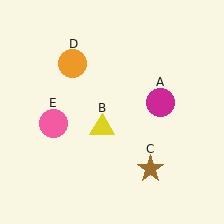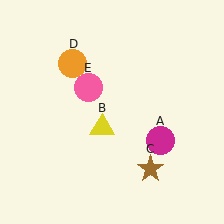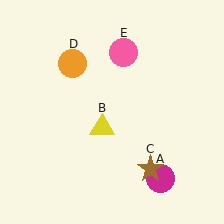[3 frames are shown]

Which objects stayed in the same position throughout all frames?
Yellow triangle (object B) and brown star (object C) and orange circle (object D) remained stationary.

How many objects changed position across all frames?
2 objects changed position: magenta circle (object A), pink circle (object E).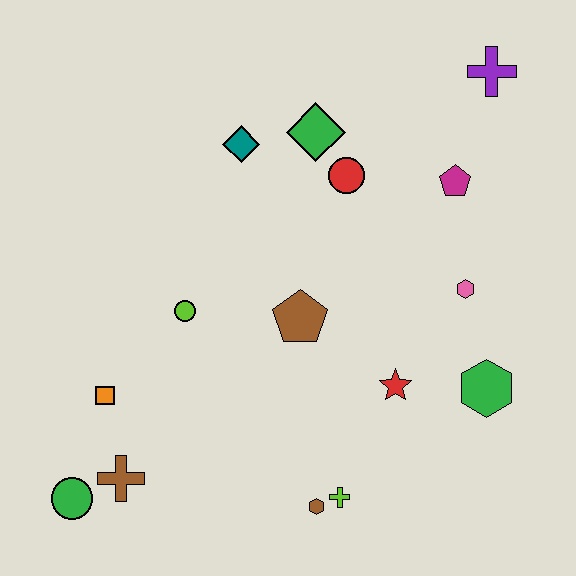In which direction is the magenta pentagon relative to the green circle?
The magenta pentagon is to the right of the green circle.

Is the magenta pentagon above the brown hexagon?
Yes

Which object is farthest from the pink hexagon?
The green circle is farthest from the pink hexagon.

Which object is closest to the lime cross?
The brown hexagon is closest to the lime cross.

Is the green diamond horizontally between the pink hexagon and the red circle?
No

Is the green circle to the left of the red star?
Yes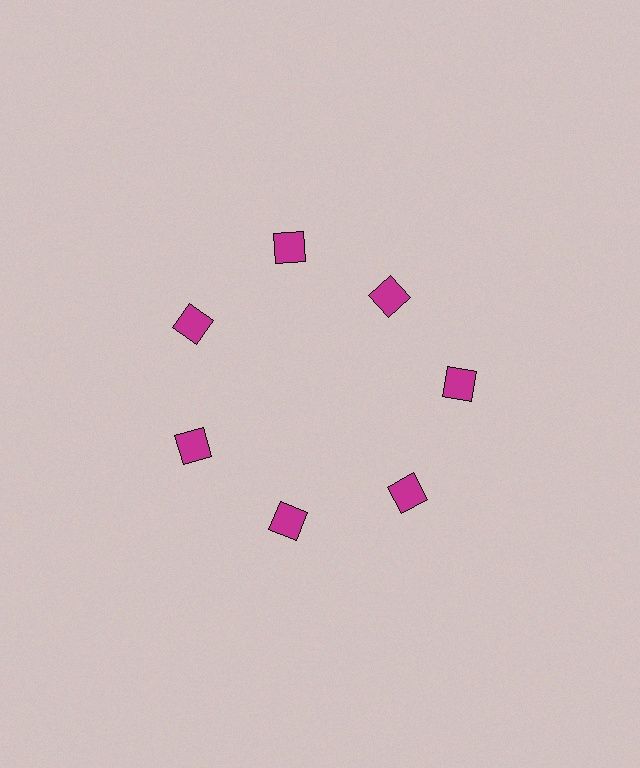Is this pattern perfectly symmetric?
No. The 7 magenta squares are arranged in a ring, but one element near the 1 o'clock position is pulled inward toward the center, breaking the 7-fold rotational symmetry.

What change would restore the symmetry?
The symmetry would be restored by moving it outward, back onto the ring so that all 7 squares sit at equal angles and equal distance from the center.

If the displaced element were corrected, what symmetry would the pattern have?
It would have 7-fold rotational symmetry — the pattern would map onto itself every 51 degrees.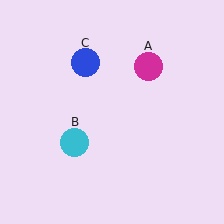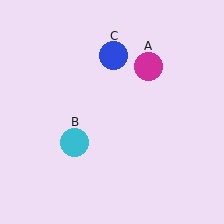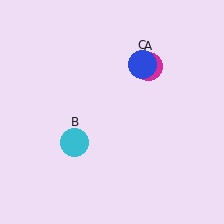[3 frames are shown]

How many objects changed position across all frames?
1 object changed position: blue circle (object C).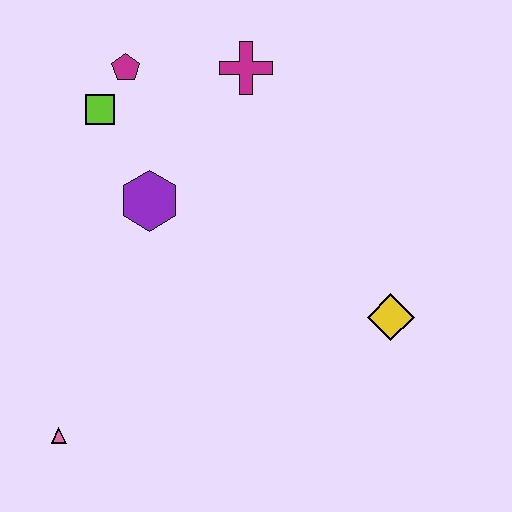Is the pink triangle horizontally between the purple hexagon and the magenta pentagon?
No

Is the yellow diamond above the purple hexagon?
No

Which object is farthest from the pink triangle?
The magenta cross is farthest from the pink triangle.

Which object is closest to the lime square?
The magenta pentagon is closest to the lime square.